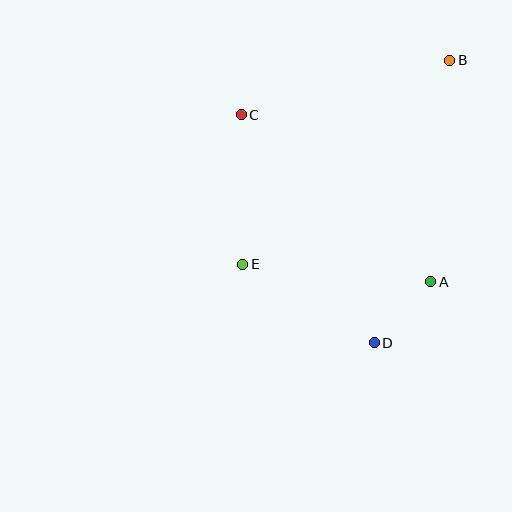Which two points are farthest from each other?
Points B and D are farthest from each other.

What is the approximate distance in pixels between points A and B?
The distance between A and B is approximately 222 pixels.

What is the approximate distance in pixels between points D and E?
The distance between D and E is approximately 153 pixels.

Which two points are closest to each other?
Points A and D are closest to each other.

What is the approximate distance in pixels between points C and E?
The distance between C and E is approximately 149 pixels.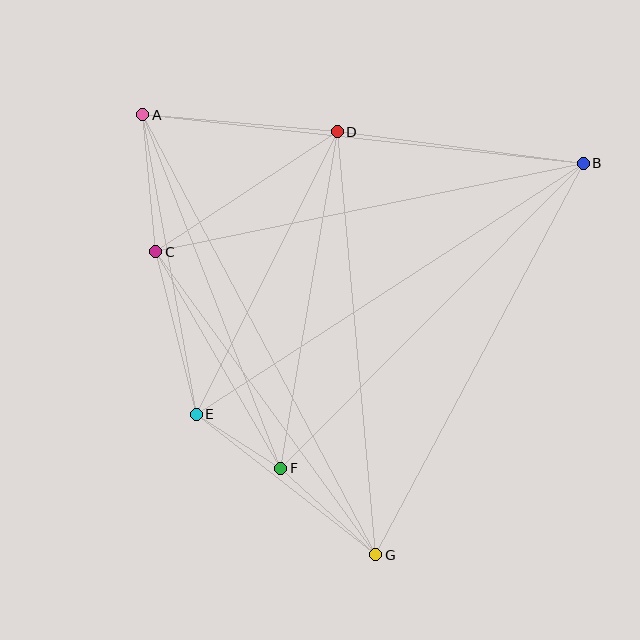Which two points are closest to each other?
Points E and F are closest to each other.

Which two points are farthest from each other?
Points A and G are farthest from each other.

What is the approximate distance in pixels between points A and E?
The distance between A and E is approximately 304 pixels.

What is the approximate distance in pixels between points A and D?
The distance between A and D is approximately 195 pixels.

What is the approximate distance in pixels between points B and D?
The distance between B and D is approximately 248 pixels.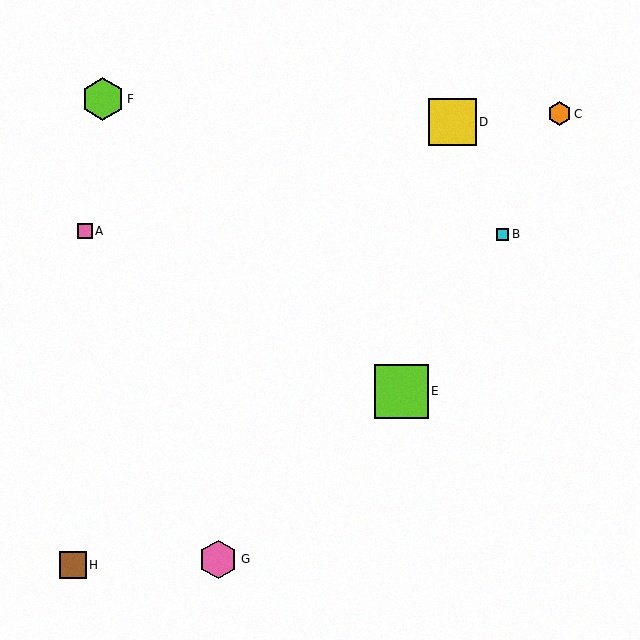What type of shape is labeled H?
Shape H is a brown square.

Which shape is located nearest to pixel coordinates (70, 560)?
The brown square (labeled H) at (73, 565) is nearest to that location.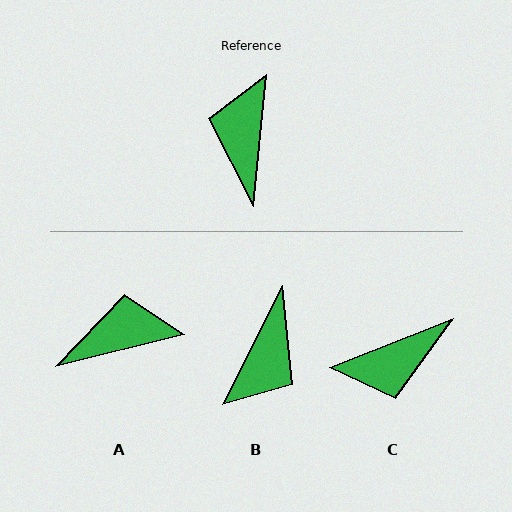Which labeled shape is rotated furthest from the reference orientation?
B, about 159 degrees away.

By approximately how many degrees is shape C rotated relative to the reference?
Approximately 117 degrees counter-clockwise.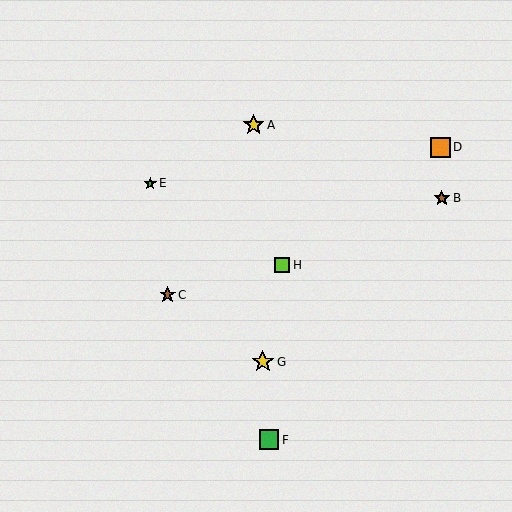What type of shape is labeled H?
Shape H is a lime square.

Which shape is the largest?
The yellow star (labeled G) is the largest.